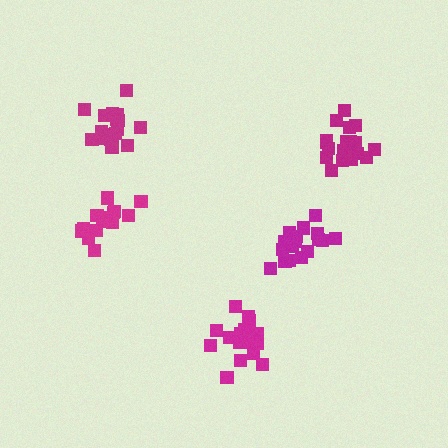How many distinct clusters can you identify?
There are 5 distinct clusters.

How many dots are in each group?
Group 1: 17 dots, Group 2: 19 dots, Group 3: 15 dots, Group 4: 17 dots, Group 5: 21 dots (89 total).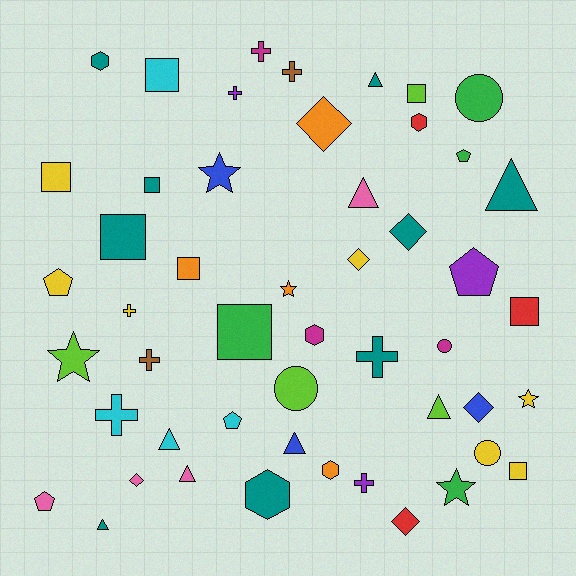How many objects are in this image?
There are 50 objects.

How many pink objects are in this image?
There are 4 pink objects.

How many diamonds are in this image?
There are 6 diamonds.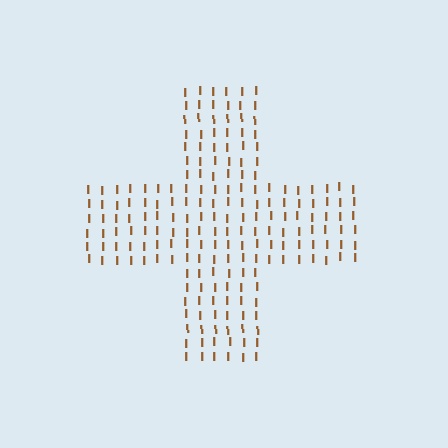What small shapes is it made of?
It is made of small letter I's.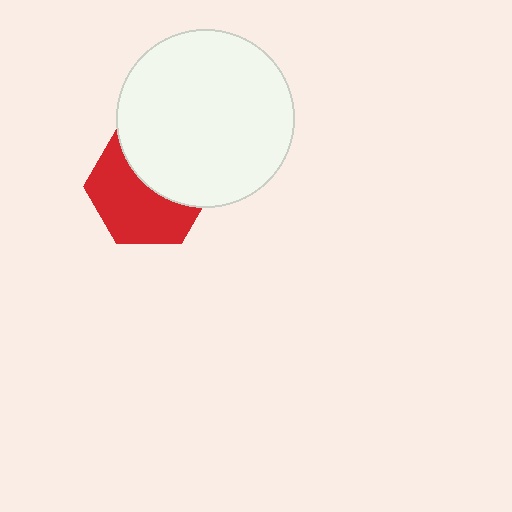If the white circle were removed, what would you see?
You would see the complete red hexagon.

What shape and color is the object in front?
The object in front is a white circle.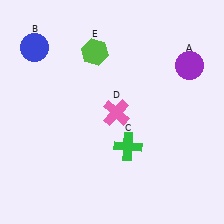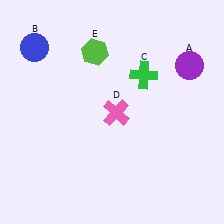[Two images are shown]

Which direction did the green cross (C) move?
The green cross (C) moved up.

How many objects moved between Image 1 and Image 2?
1 object moved between the two images.